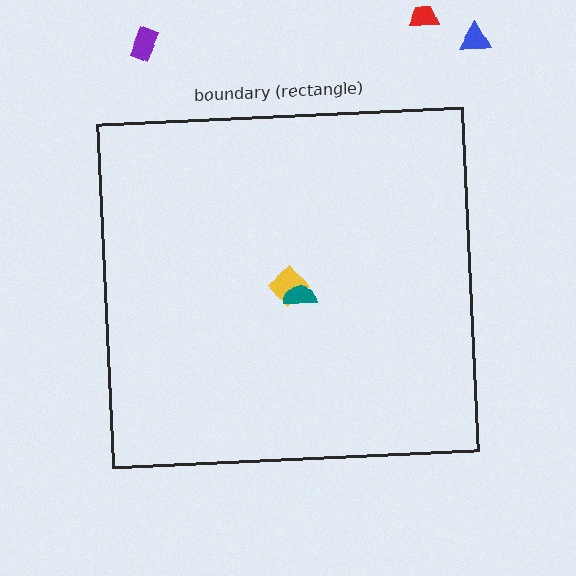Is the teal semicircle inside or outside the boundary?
Inside.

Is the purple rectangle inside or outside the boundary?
Outside.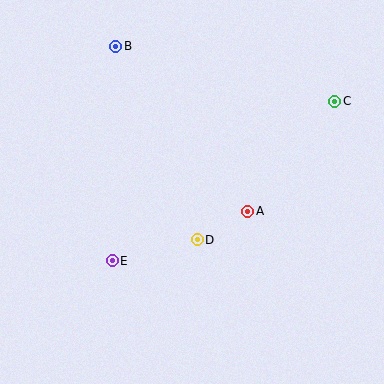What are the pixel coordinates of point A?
Point A is at (248, 211).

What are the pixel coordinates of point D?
Point D is at (197, 240).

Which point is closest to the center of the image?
Point D at (197, 240) is closest to the center.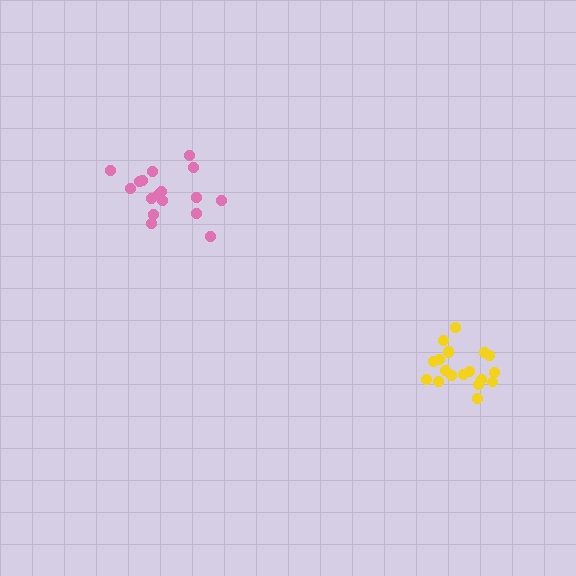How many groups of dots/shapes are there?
There are 2 groups.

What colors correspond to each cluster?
The clusters are colored: yellow, pink.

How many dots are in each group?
Group 1: 19 dots, Group 2: 17 dots (36 total).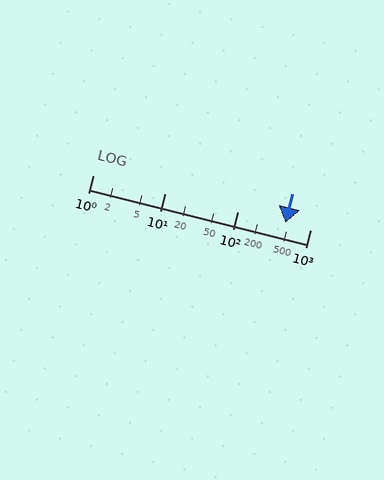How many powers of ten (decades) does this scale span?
The scale spans 3 decades, from 1 to 1000.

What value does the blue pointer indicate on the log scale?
The pointer indicates approximately 460.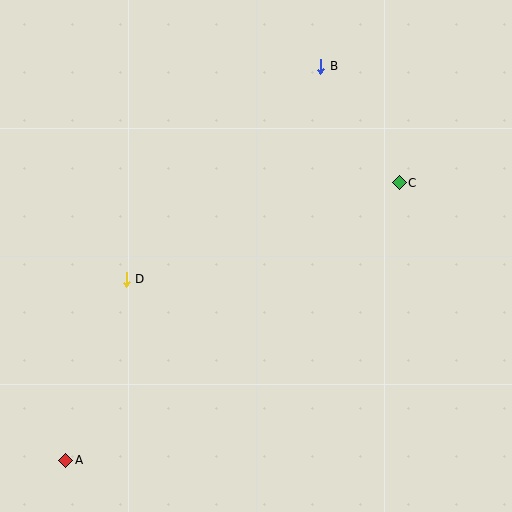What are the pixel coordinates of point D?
Point D is at (126, 279).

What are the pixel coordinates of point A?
Point A is at (66, 460).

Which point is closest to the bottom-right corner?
Point C is closest to the bottom-right corner.